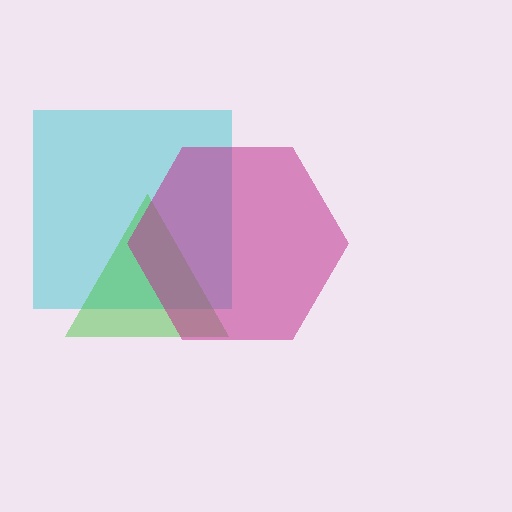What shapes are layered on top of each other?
The layered shapes are: a cyan square, a green triangle, a magenta hexagon.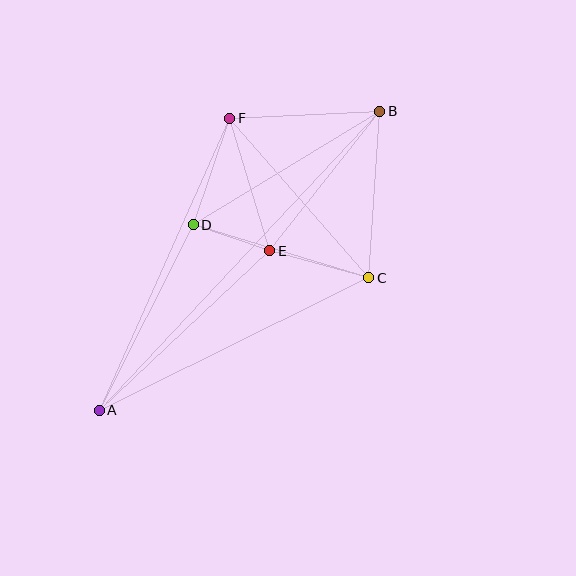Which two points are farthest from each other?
Points A and B are farthest from each other.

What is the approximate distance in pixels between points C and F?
The distance between C and F is approximately 212 pixels.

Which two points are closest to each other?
Points D and E are closest to each other.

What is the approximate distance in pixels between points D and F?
The distance between D and F is approximately 113 pixels.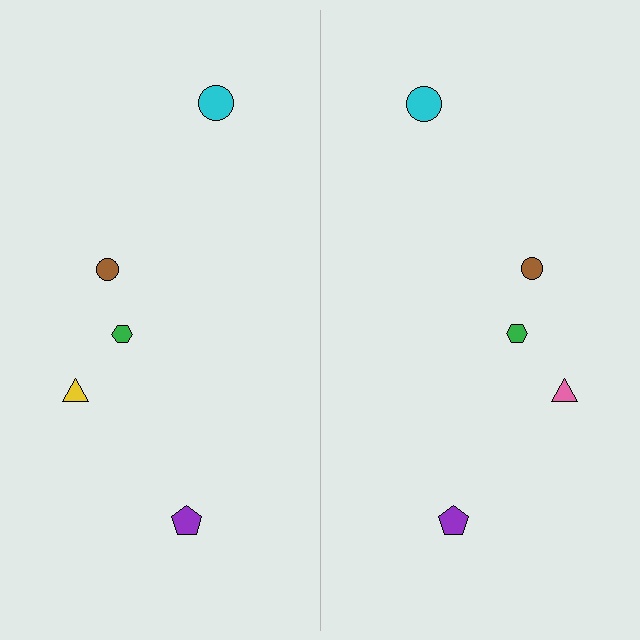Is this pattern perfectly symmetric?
No, the pattern is not perfectly symmetric. The pink triangle on the right side breaks the symmetry — its mirror counterpart is yellow.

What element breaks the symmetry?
The pink triangle on the right side breaks the symmetry — its mirror counterpart is yellow.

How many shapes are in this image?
There are 10 shapes in this image.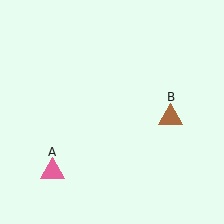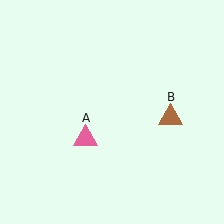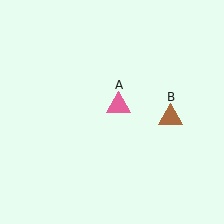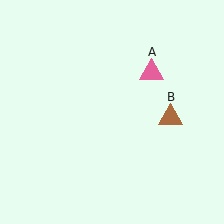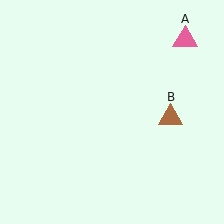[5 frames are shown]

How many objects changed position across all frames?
1 object changed position: pink triangle (object A).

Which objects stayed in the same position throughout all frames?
Brown triangle (object B) remained stationary.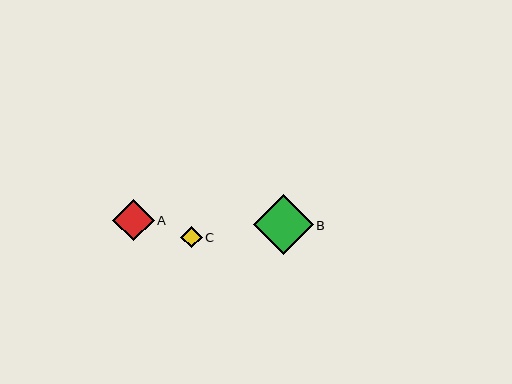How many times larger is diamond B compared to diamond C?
Diamond B is approximately 2.8 times the size of diamond C.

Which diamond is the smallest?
Diamond C is the smallest with a size of approximately 22 pixels.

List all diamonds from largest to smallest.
From largest to smallest: B, A, C.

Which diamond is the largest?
Diamond B is the largest with a size of approximately 60 pixels.